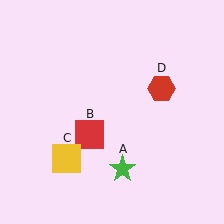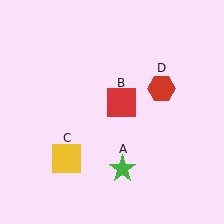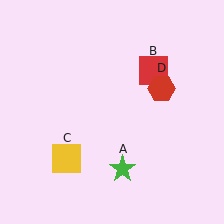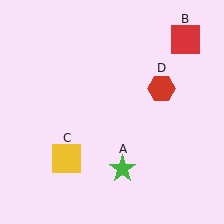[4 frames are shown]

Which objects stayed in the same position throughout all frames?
Green star (object A) and yellow square (object C) and red hexagon (object D) remained stationary.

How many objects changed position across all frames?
1 object changed position: red square (object B).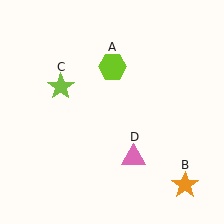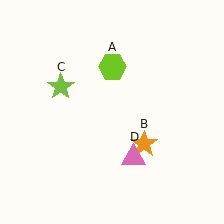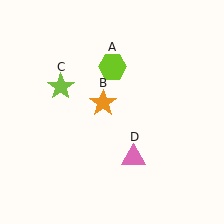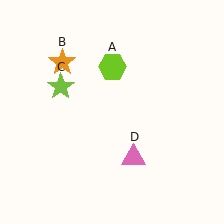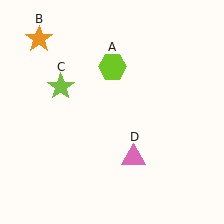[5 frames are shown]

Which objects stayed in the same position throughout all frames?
Lime hexagon (object A) and lime star (object C) and pink triangle (object D) remained stationary.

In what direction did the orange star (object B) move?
The orange star (object B) moved up and to the left.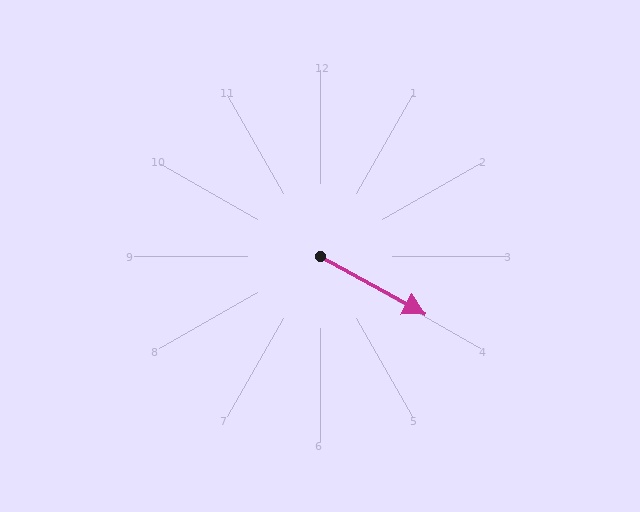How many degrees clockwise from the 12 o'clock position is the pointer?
Approximately 119 degrees.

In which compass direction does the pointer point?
Southeast.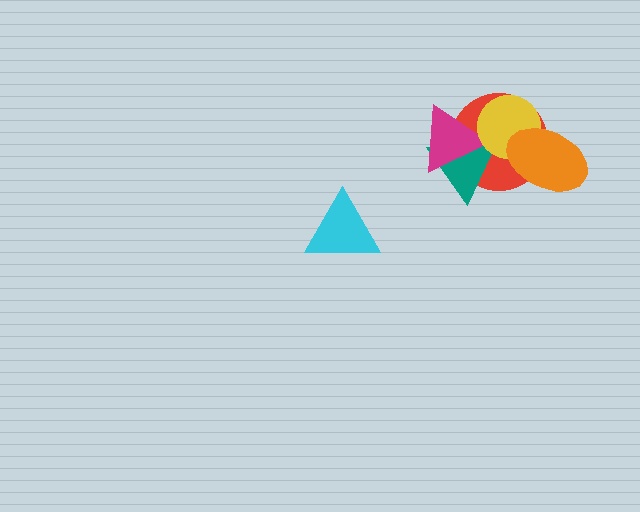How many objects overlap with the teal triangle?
3 objects overlap with the teal triangle.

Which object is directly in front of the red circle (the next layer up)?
The teal triangle is directly in front of the red circle.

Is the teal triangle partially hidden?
Yes, it is partially covered by another shape.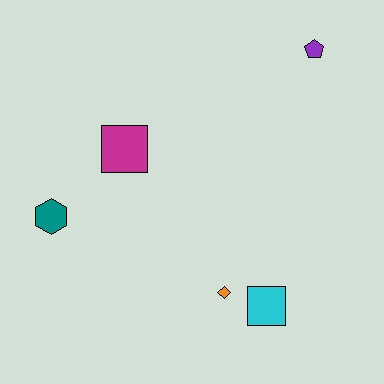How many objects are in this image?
There are 5 objects.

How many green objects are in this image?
There are no green objects.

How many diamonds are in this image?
There is 1 diamond.